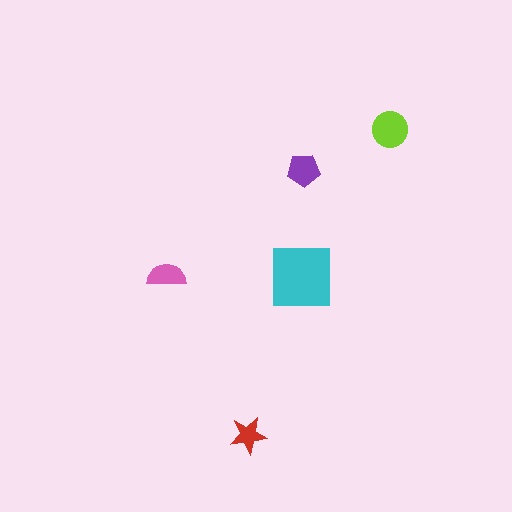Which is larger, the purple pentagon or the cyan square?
The cyan square.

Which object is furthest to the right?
The lime circle is rightmost.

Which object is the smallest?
The red star.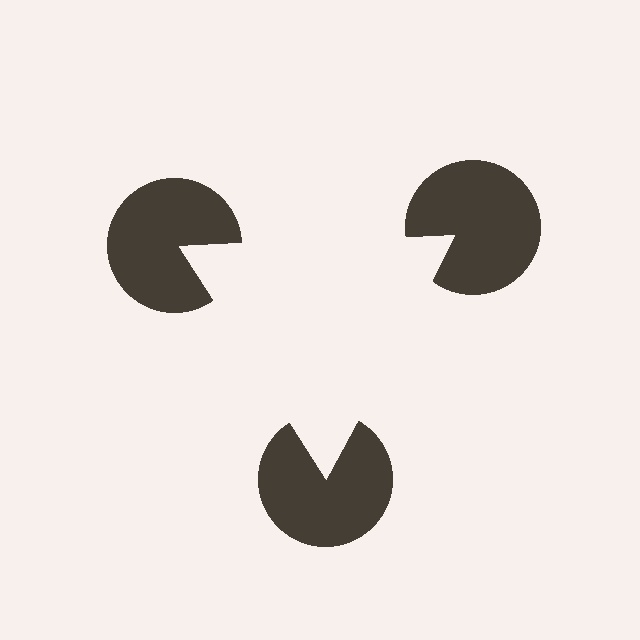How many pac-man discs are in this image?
There are 3 — one at each vertex of the illusory triangle.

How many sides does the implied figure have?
3 sides.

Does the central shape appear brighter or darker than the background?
It typically appears slightly brighter than the background, even though no actual brightness change is drawn.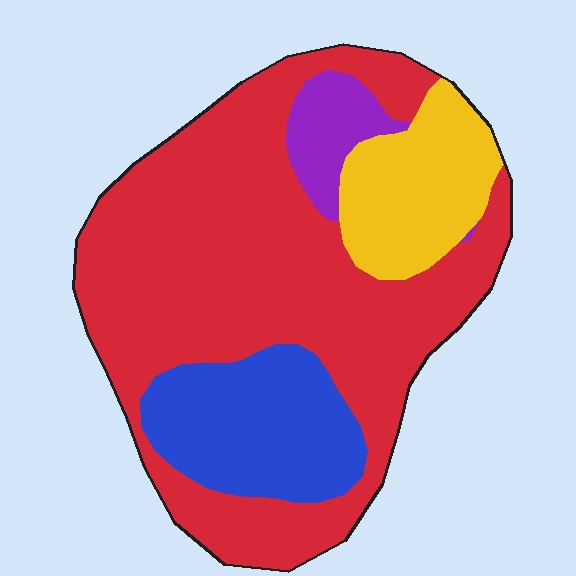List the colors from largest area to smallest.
From largest to smallest: red, blue, yellow, purple.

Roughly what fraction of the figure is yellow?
Yellow takes up less than a sixth of the figure.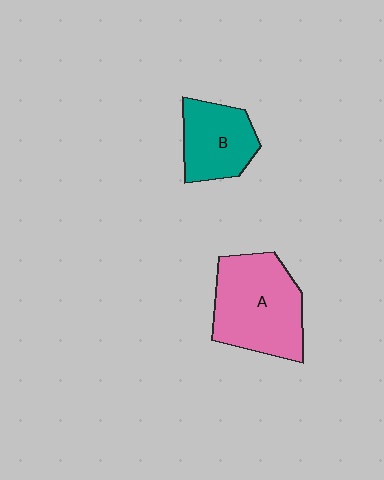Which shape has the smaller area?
Shape B (teal).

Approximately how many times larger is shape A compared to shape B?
Approximately 1.6 times.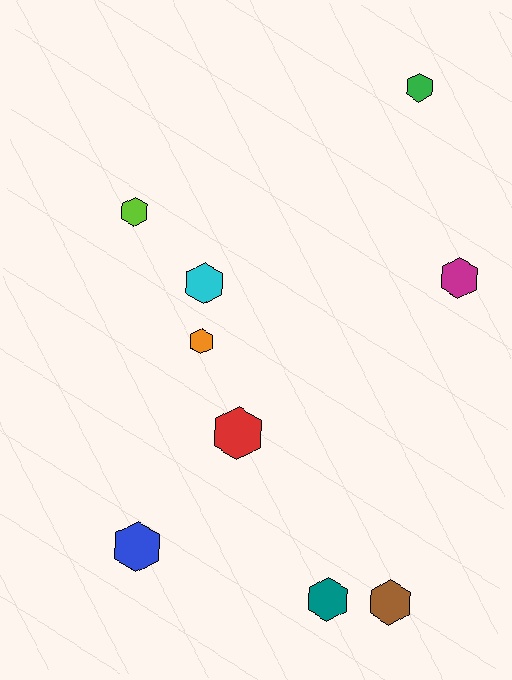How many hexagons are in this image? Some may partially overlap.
There are 9 hexagons.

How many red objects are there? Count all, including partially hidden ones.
There is 1 red object.